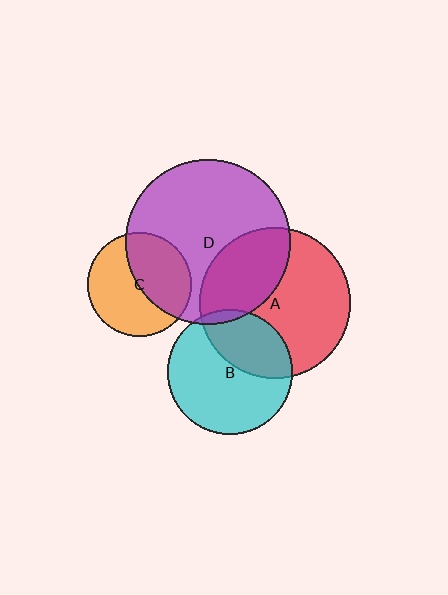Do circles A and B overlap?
Yes.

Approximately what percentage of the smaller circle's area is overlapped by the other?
Approximately 35%.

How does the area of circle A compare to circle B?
Approximately 1.5 times.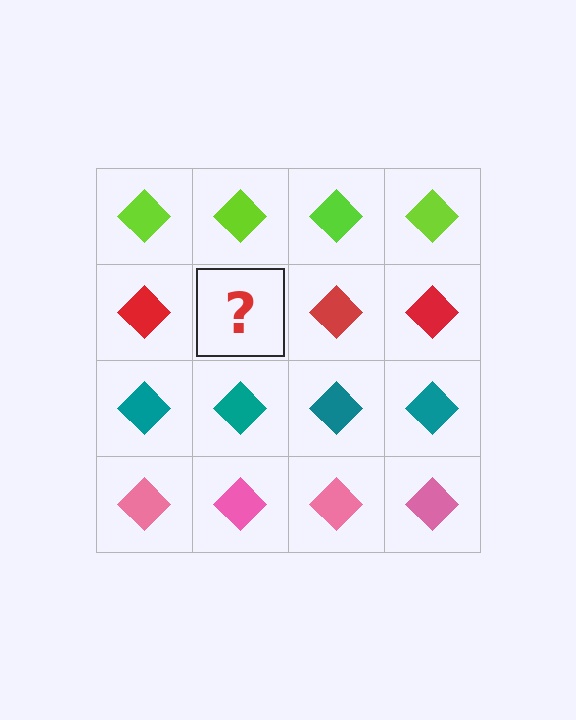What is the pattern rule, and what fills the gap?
The rule is that each row has a consistent color. The gap should be filled with a red diamond.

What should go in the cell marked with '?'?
The missing cell should contain a red diamond.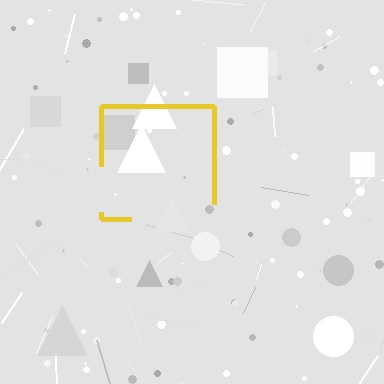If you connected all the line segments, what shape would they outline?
They would outline a square.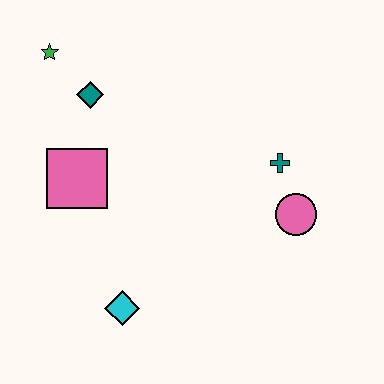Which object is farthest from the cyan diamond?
The green star is farthest from the cyan diamond.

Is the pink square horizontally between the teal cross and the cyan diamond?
No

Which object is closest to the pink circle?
The teal cross is closest to the pink circle.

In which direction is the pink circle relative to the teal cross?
The pink circle is below the teal cross.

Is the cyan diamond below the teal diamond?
Yes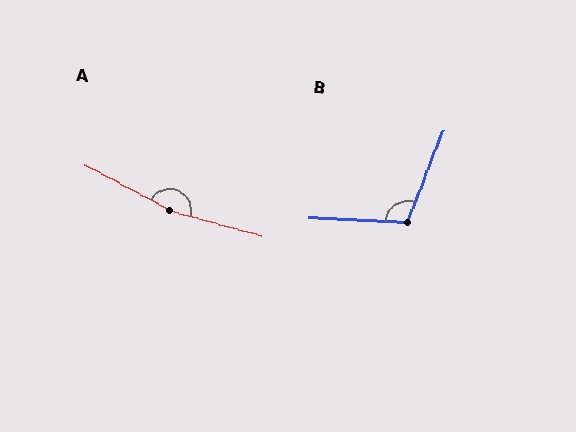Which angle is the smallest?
B, at approximately 108 degrees.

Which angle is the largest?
A, at approximately 167 degrees.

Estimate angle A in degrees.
Approximately 167 degrees.